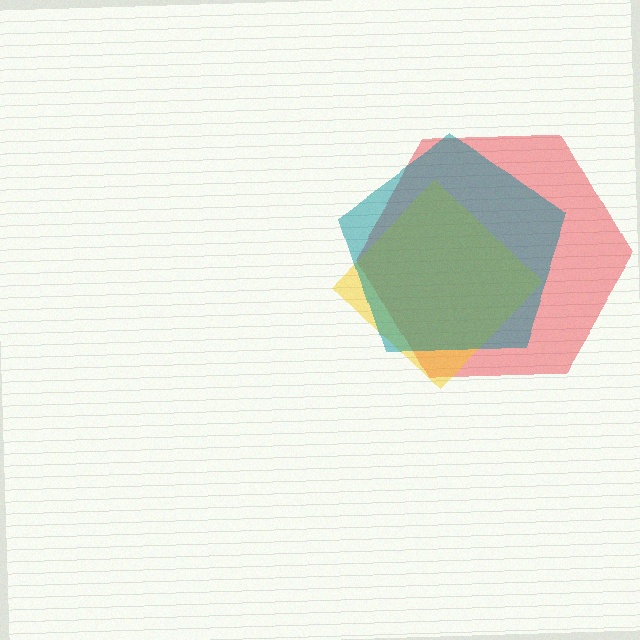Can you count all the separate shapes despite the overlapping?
Yes, there are 3 separate shapes.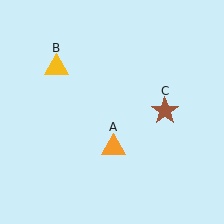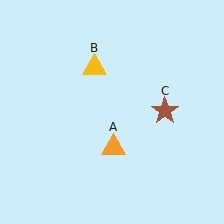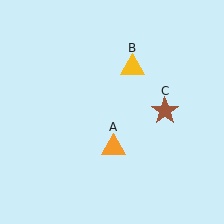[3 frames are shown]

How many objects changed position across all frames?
1 object changed position: yellow triangle (object B).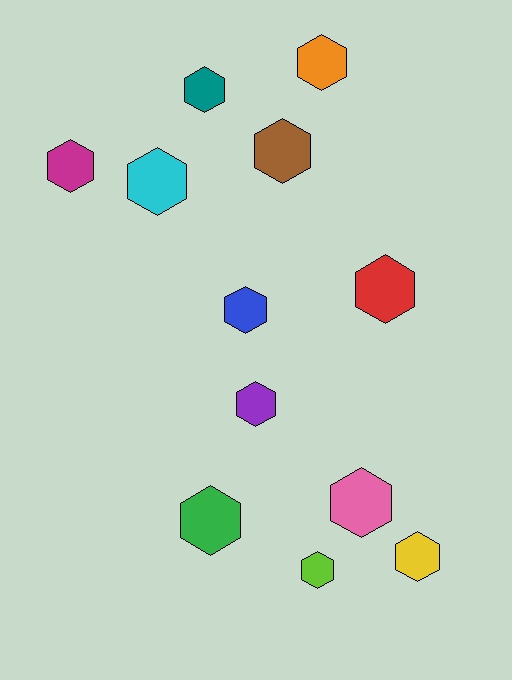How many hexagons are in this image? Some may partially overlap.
There are 12 hexagons.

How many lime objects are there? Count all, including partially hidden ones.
There is 1 lime object.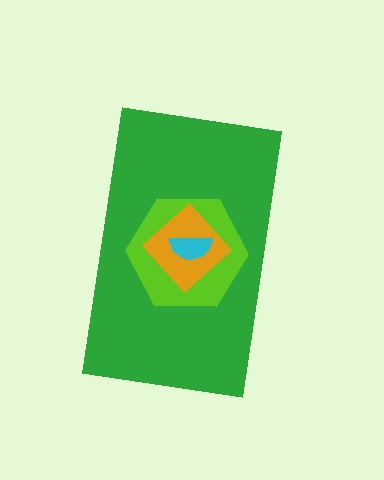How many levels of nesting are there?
4.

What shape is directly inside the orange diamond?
The cyan semicircle.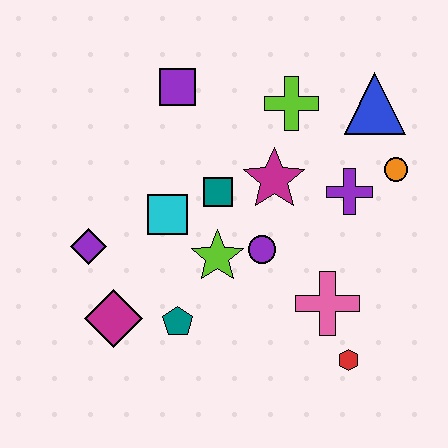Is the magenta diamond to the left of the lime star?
Yes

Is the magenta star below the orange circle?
Yes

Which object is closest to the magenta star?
The teal square is closest to the magenta star.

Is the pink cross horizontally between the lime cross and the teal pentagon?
No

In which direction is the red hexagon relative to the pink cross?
The red hexagon is below the pink cross.